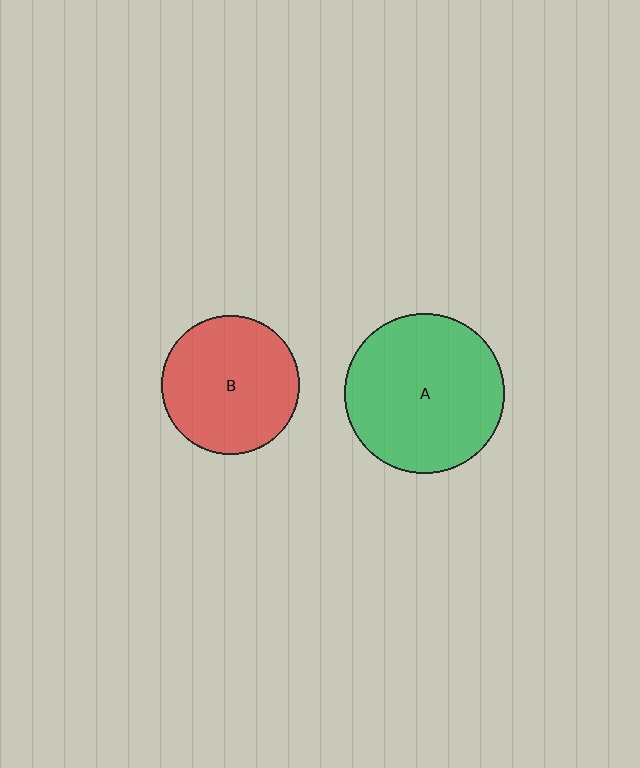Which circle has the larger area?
Circle A (green).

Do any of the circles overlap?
No, none of the circles overlap.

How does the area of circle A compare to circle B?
Approximately 1.3 times.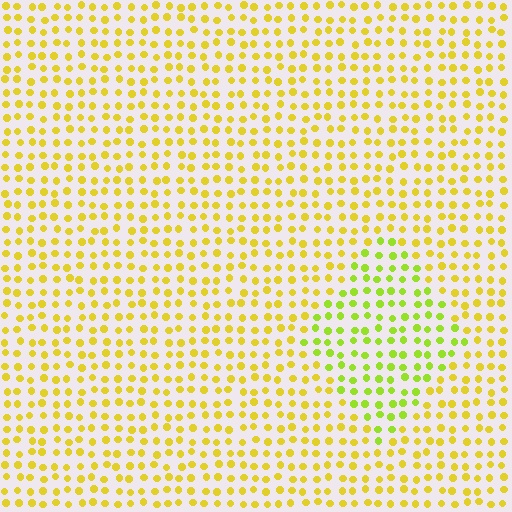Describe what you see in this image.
The image is filled with small yellow elements in a uniform arrangement. A diamond-shaped region is visible where the elements are tinted to a slightly different hue, forming a subtle color boundary.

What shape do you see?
I see a diamond.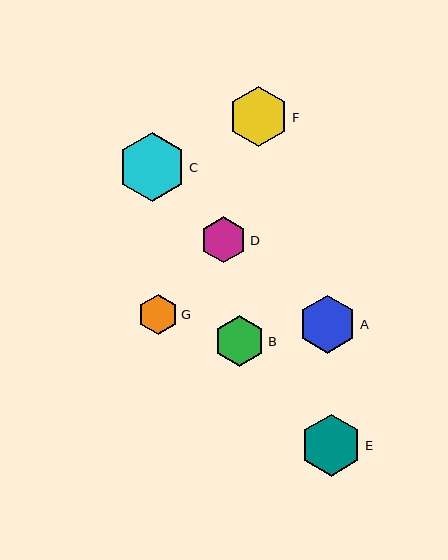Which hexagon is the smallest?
Hexagon G is the smallest with a size of approximately 40 pixels.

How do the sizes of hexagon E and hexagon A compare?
Hexagon E and hexagon A are approximately the same size.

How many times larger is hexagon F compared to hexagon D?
Hexagon F is approximately 1.3 times the size of hexagon D.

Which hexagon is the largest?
Hexagon C is the largest with a size of approximately 68 pixels.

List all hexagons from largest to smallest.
From largest to smallest: C, E, F, A, B, D, G.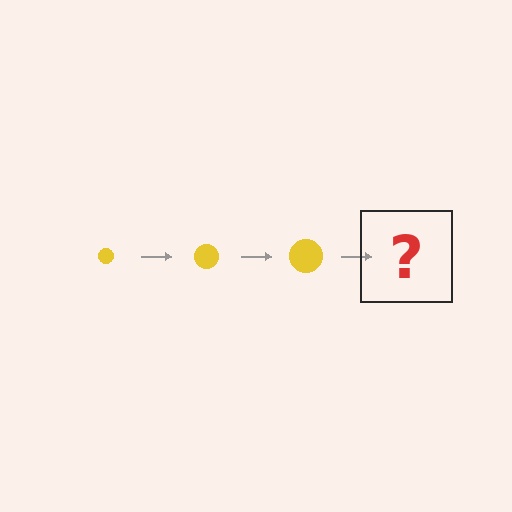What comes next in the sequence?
The next element should be a yellow circle, larger than the previous one.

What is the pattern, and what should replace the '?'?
The pattern is that the circle gets progressively larger each step. The '?' should be a yellow circle, larger than the previous one.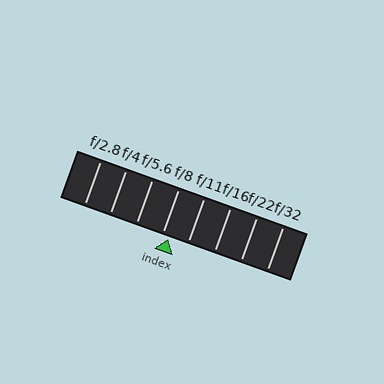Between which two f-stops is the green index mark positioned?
The index mark is between f/8 and f/11.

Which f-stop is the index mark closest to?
The index mark is closest to f/8.